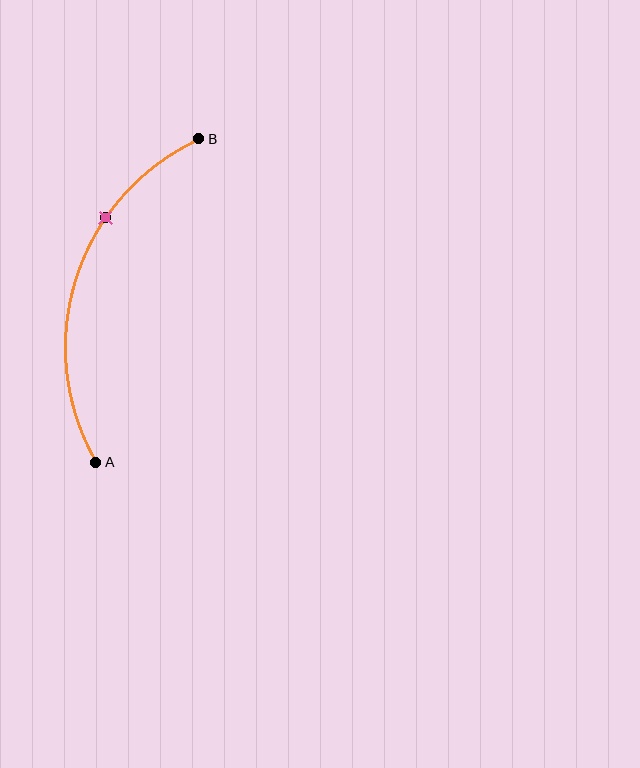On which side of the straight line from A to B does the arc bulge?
The arc bulges to the left of the straight line connecting A and B.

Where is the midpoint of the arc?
The arc midpoint is the point on the curve farthest from the straight line joining A and B. It sits to the left of that line.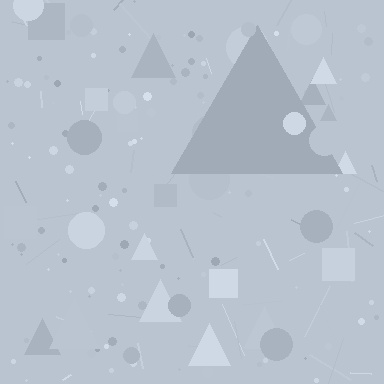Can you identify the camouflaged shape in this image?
The camouflaged shape is a triangle.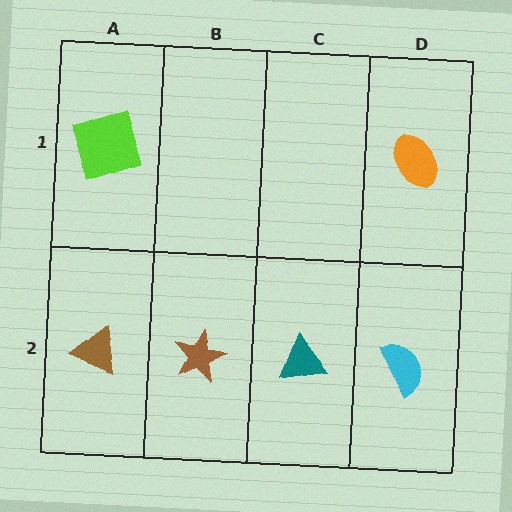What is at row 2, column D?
A cyan semicircle.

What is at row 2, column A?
A brown triangle.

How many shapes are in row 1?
2 shapes.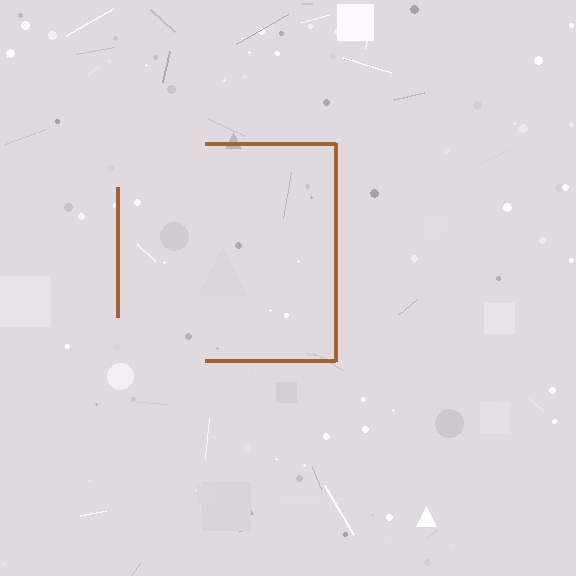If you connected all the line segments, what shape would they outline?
They would outline a square.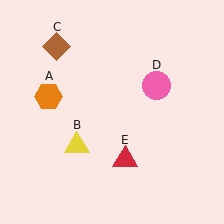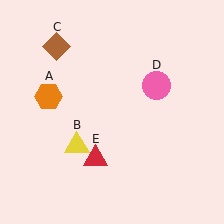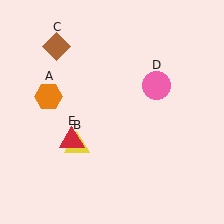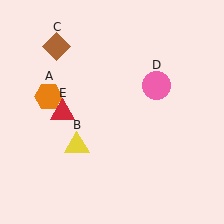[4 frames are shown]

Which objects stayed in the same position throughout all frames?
Orange hexagon (object A) and yellow triangle (object B) and brown diamond (object C) and pink circle (object D) remained stationary.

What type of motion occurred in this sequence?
The red triangle (object E) rotated clockwise around the center of the scene.